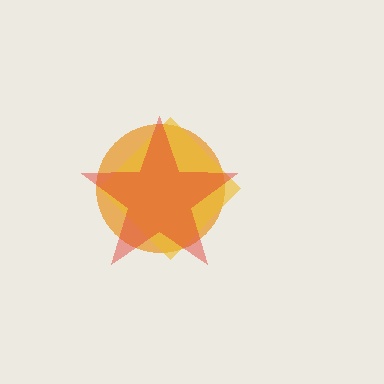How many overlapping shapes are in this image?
There are 3 overlapping shapes in the image.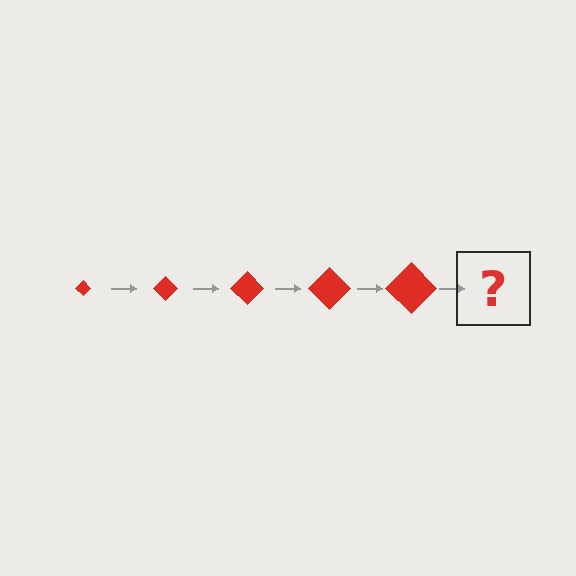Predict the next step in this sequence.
The next step is a red diamond, larger than the previous one.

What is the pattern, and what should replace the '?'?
The pattern is that the diamond gets progressively larger each step. The '?' should be a red diamond, larger than the previous one.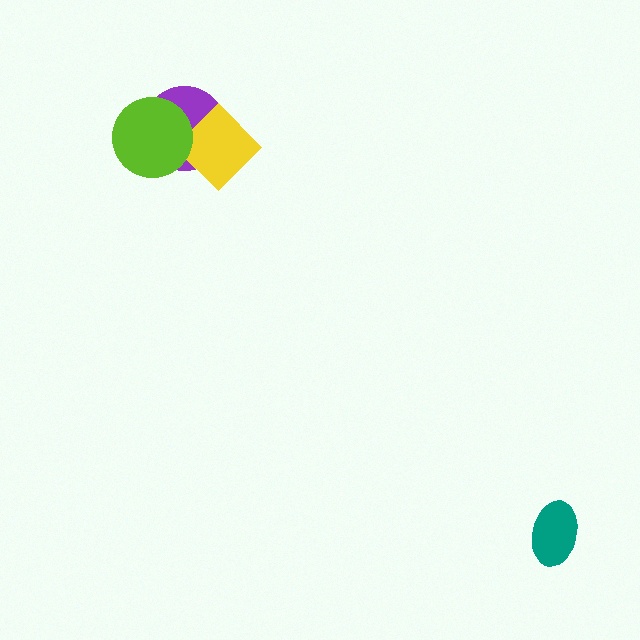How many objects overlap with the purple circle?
2 objects overlap with the purple circle.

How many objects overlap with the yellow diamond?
2 objects overlap with the yellow diamond.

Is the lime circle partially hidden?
No, no other shape covers it.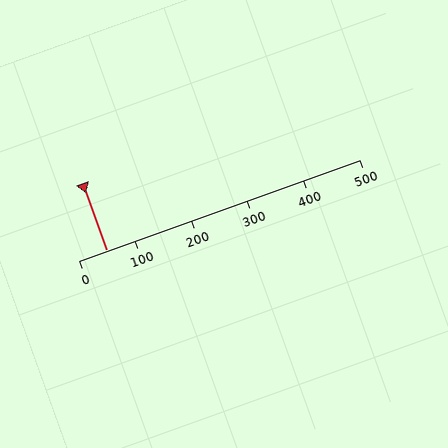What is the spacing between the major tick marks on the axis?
The major ticks are spaced 100 apart.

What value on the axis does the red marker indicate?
The marker indicates approximately 50.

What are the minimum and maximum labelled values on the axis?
The axis runs from 0 to 500.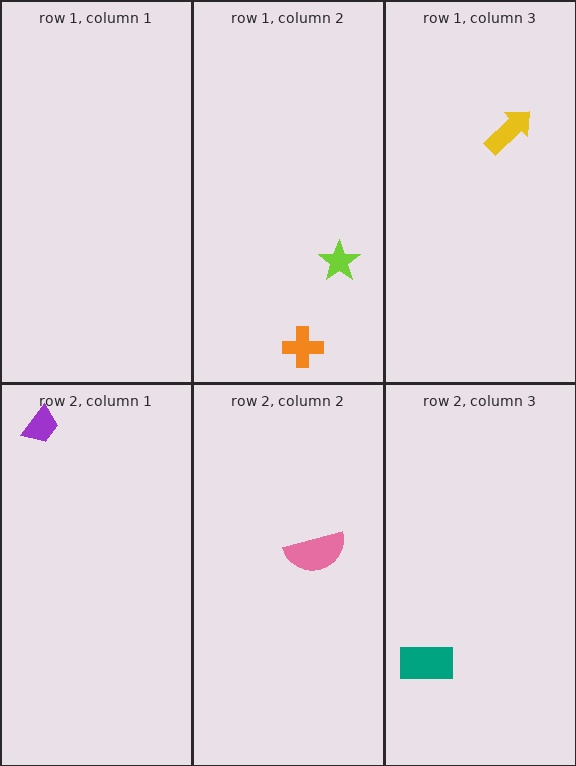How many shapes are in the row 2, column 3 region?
1.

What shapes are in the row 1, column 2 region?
The lime star, the orange cross.